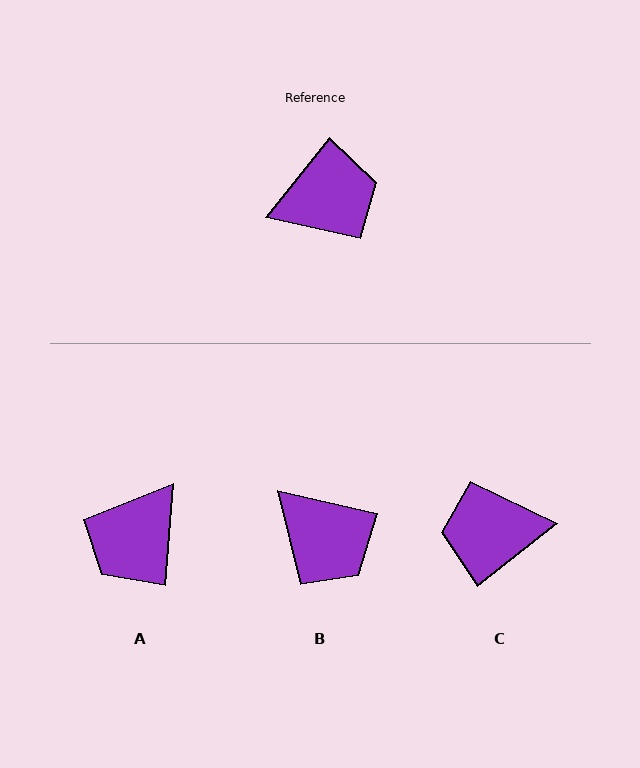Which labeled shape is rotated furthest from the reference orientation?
C, about 167 degrees away.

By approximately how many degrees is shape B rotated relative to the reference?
Approximately 64 degrees clockwise.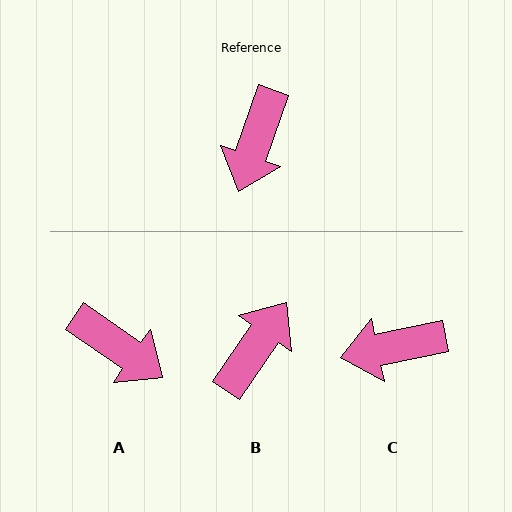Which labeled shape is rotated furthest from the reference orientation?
B, about 165 degrees away.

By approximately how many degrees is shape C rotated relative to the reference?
Approximately 59 degrees clockwise.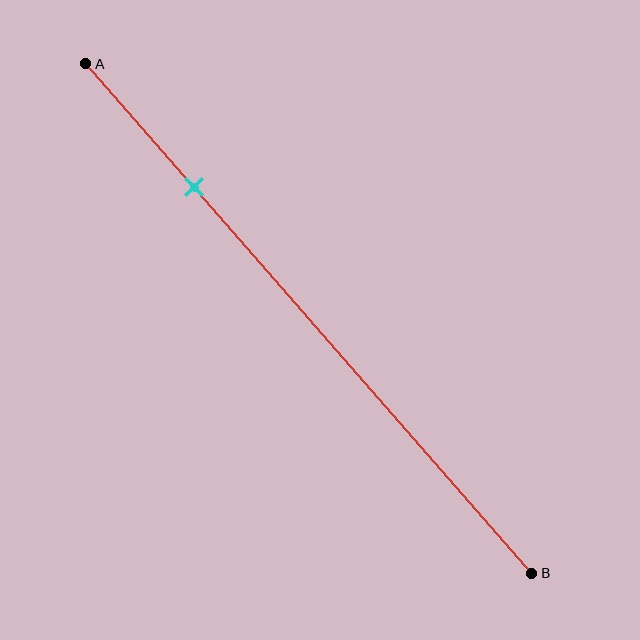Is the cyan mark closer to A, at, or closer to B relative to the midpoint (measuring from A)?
The cyan mark is closer to point A than the midpoint of segment AB.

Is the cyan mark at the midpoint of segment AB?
No, the mark is at about 25% from A, not at the 50% midpoint.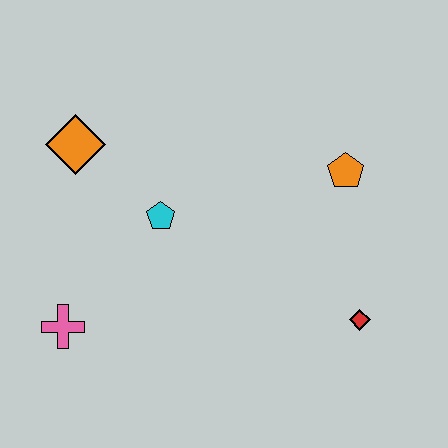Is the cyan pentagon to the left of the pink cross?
No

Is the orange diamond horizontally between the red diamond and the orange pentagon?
No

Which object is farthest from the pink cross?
The orange pentagon is farthest from the pink cross.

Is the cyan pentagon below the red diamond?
No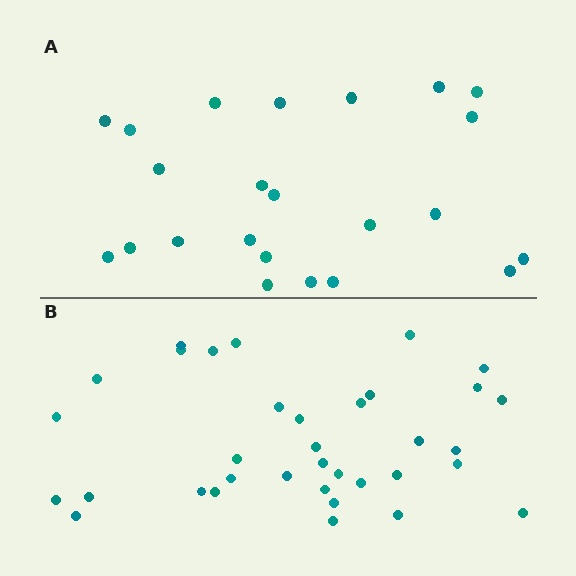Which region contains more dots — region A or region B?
Region B (the bottom region) has more dots.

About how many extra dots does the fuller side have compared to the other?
Region B has roughly 12 or so more dots than region A.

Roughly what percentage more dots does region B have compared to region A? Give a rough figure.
About 50% more.